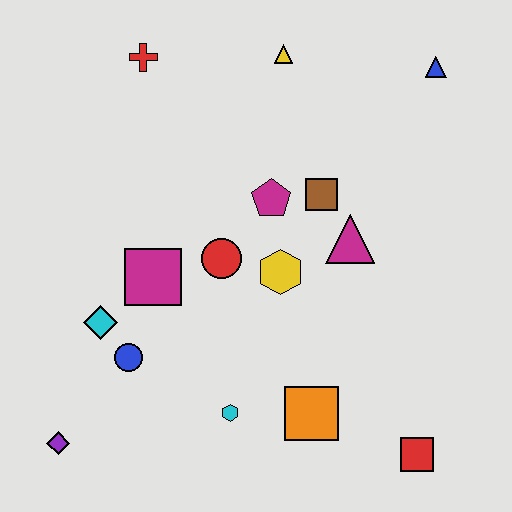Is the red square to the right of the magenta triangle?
Yes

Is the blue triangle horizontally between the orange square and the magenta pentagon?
No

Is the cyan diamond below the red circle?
Yes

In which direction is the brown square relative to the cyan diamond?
The brown square is to the right of the cyan diamond.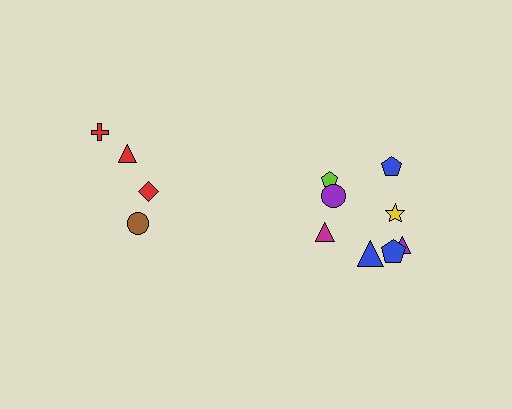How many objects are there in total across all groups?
There are 12 objects.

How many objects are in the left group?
There are 4 objects.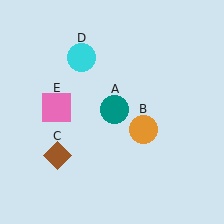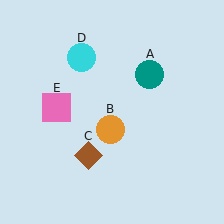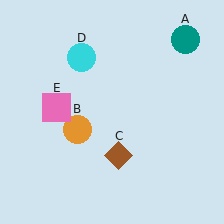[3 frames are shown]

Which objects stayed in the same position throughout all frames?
Cyan circle (object D) and pink square (object E) remained stationary.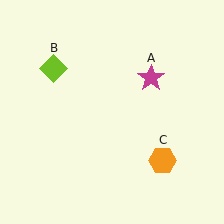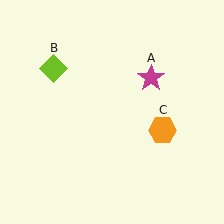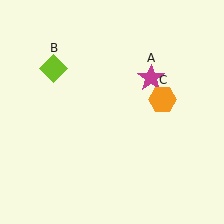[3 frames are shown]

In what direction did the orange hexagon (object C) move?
The orange hexagon (object C) moved up.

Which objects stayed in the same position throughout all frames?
Magenta star (object A) and lime diamond (object B) remained stationary.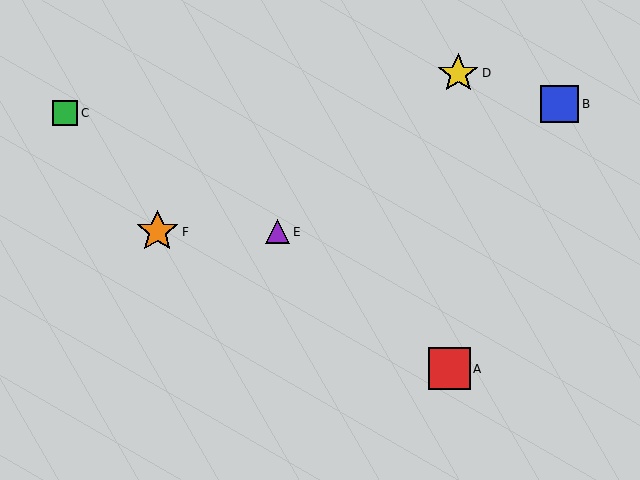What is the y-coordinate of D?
Object D is at y≈73.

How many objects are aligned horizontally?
2 objects (E, F) are aligned horizontally.